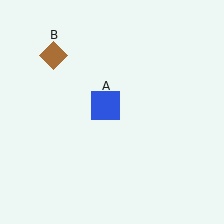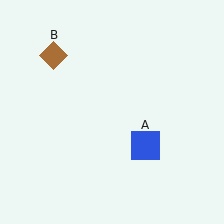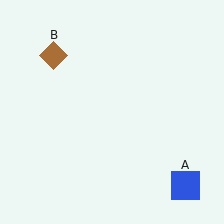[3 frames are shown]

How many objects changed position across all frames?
1 object changed position: blue square (object A).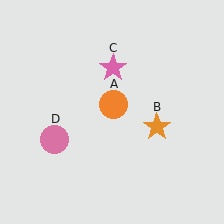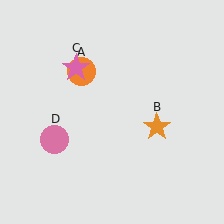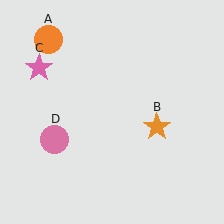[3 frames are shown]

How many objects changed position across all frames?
2 objects changed position: orange circle (object A), pink star (object C).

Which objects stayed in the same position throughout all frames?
Orange star (object B) and pink circle (object D) remained stationary.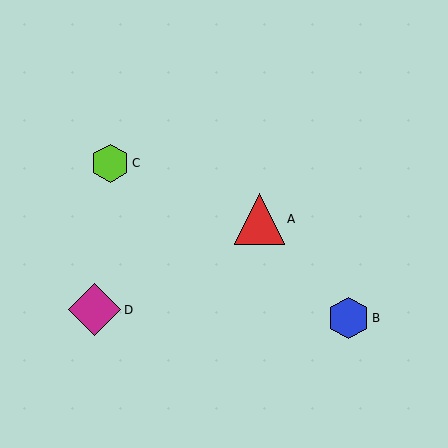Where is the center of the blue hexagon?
The center of the blue hexagon is at (348, 318).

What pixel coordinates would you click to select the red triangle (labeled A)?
Click at (259, 219) to select the red triangle A.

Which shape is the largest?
The magenta diamond (labeled D) is the largest.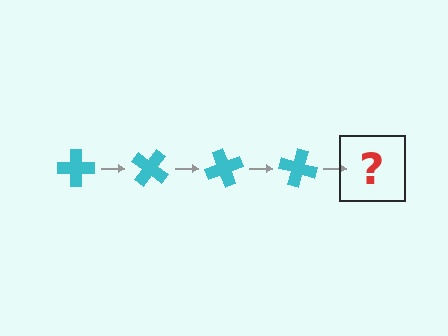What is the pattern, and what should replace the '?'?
The pattern is that the cross rotates 35 degrees each step. The '?' should be a cyan cross rotated 140 degrees.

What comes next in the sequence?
The next element should be a cyan cross rotated 140 degrees.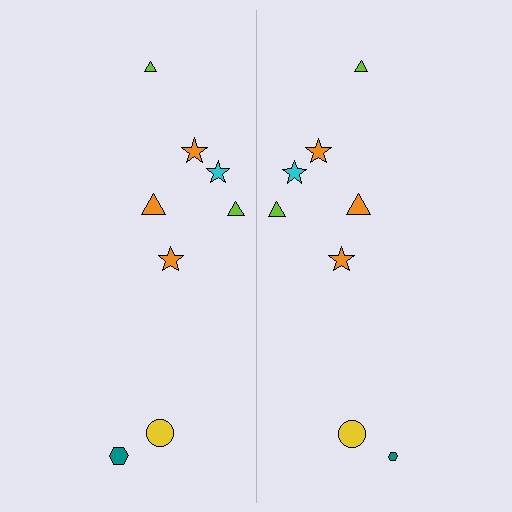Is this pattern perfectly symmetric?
No, the pattern is not perfectly symmetric. The teal hexagon on the right side has a different size than its mirror counterpart.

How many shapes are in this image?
There are 16 shapes in this image.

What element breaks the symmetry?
The teal hexagon on the right side has a different size than its mirror counterpart.